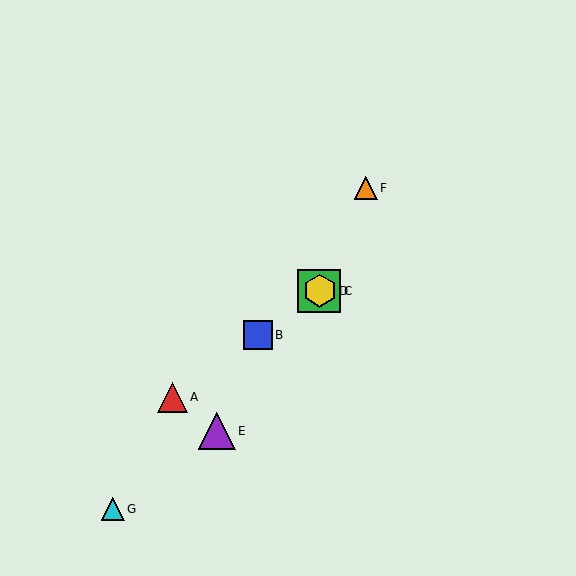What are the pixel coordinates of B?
Object B is at (258, 335).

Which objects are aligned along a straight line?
Objects A, B, C, D are aligned along a straight line.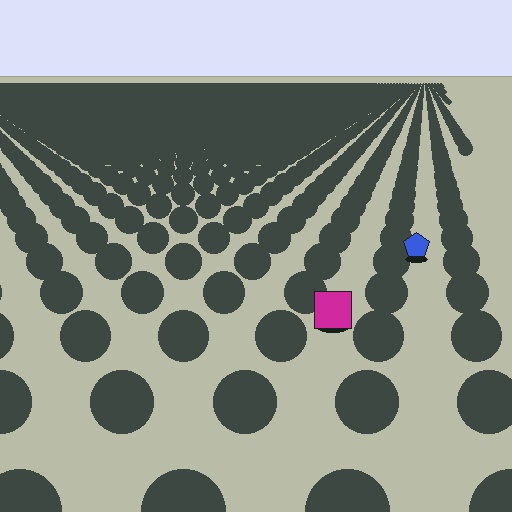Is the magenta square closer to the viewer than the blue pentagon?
Yes. The magenta square is closer — you can tell from the texture gradient: the ground texture is coarser near it.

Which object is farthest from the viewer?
The blue pentagon is farthest from the viewer. It appears smaller and the ground texture around it is denser.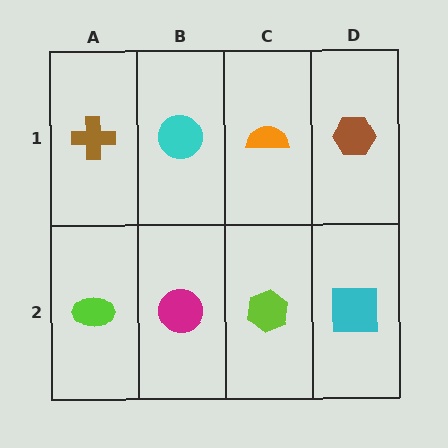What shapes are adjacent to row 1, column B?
A magenta circle (row 2, column B), a brown cross (row 1, column A), an orange semicircle (row 1, column C).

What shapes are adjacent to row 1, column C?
A lime hexagon (row 2, column C), a cyan circle (row 1, column B), a brown hexagon (row 1, column D).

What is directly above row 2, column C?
An orange semicircle.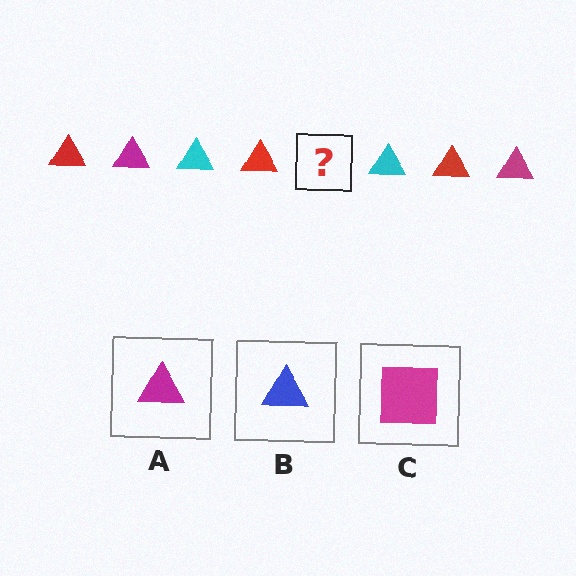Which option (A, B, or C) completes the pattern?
A.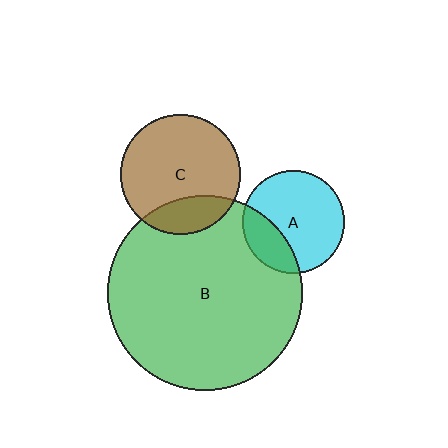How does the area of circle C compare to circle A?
Approximately 1.4 times.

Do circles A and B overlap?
Yes.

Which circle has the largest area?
Circle B (green).